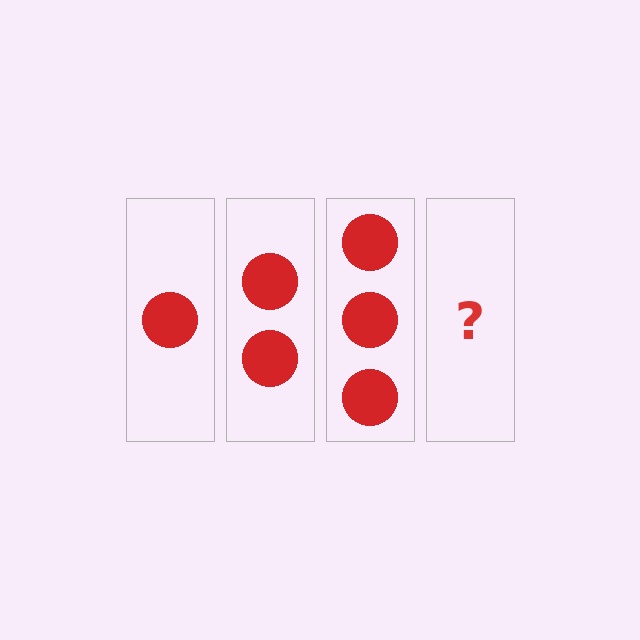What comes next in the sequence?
The next element should be 4 circles.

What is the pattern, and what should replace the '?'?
The pattern is that each step adds one more circle. The '?' should be 4 circles.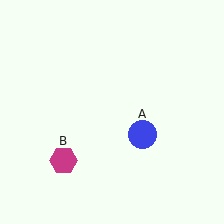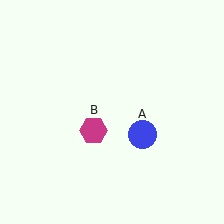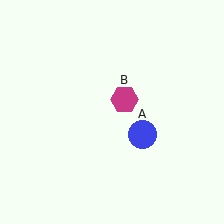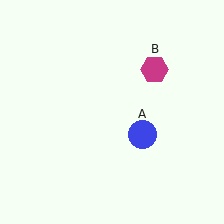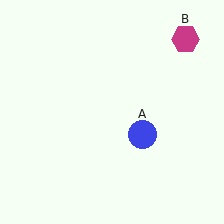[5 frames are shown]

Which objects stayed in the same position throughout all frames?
Blue circle (object A) remained stationary.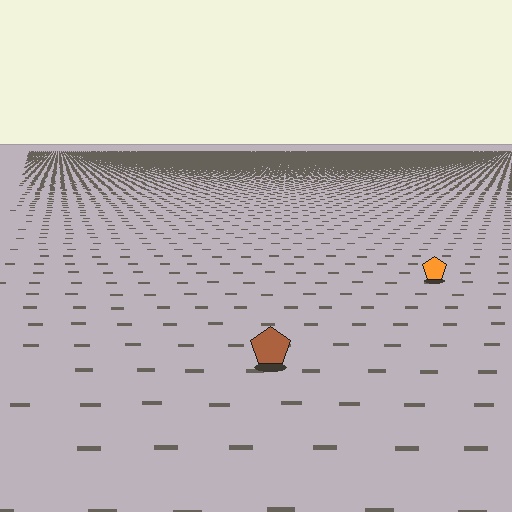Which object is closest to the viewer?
The brown pentagon is closest. The texture marks near it are larger and more spread out.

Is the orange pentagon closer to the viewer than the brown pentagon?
No. The brown pentagon is closer — you can tell from the texture gradient: the ground texture is coarser near it.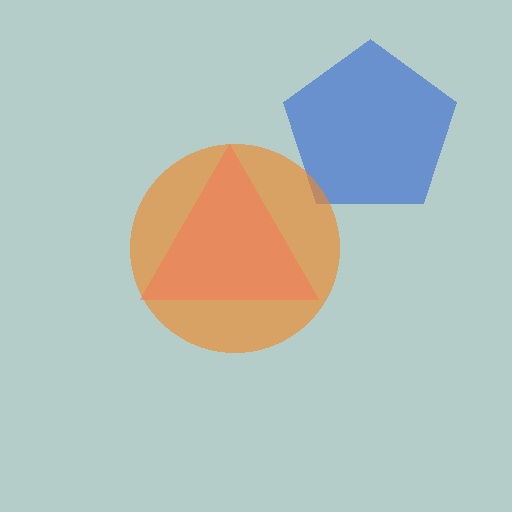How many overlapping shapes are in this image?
There are 3 overlapping shapes in the image.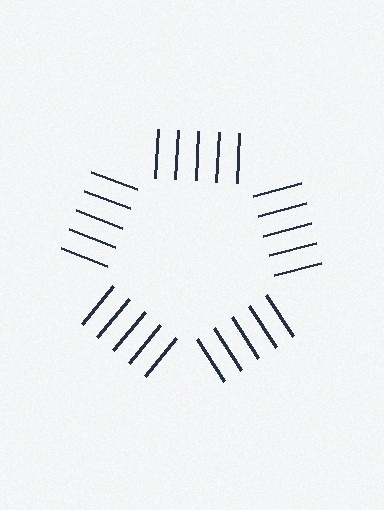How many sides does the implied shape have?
5 sides — the line-ends trace a pentagon.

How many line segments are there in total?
25 — 5 along each of the 5 edges.